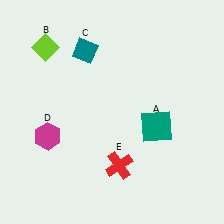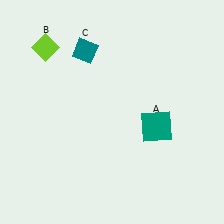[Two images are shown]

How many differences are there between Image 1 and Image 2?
There are 2 differences between the two images.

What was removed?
The magenta hexagon (D), the red cross (E) were removed in Image 2.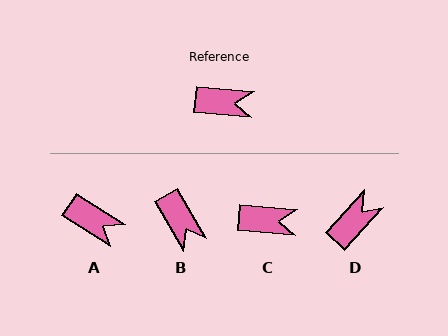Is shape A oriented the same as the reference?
No, it is off by about 27 degrees.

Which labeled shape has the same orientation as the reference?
C.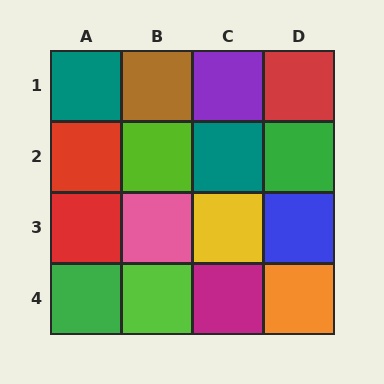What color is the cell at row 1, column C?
Purple.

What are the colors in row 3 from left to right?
Red, pink, yellow, blue.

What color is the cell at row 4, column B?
Lime.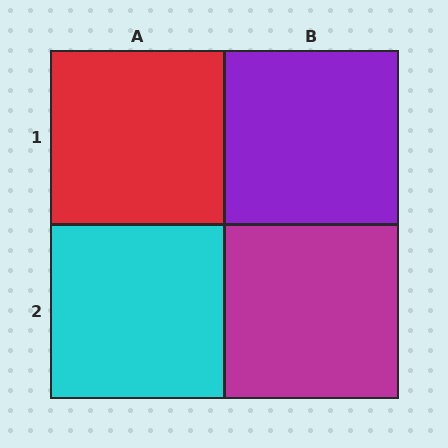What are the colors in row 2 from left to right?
Cyan, magenta.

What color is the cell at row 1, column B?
Purple.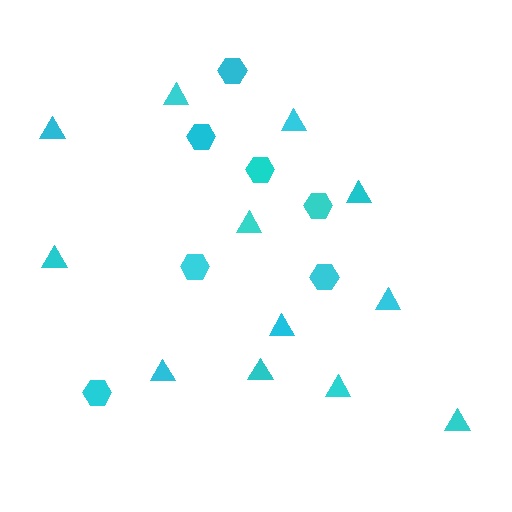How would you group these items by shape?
There are 2 groups: one group of hexagons (7) and one group of triangles (12).